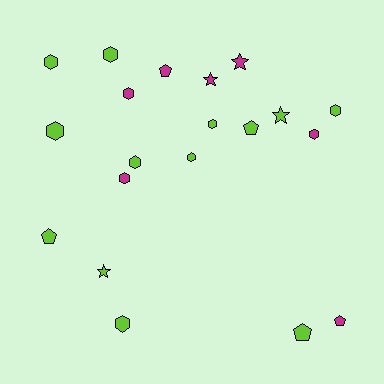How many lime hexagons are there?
There are 8 lime hexagons.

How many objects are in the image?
There are 20 objects.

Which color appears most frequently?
Lime, with 13 objects.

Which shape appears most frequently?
Hexagon, with 11 objects.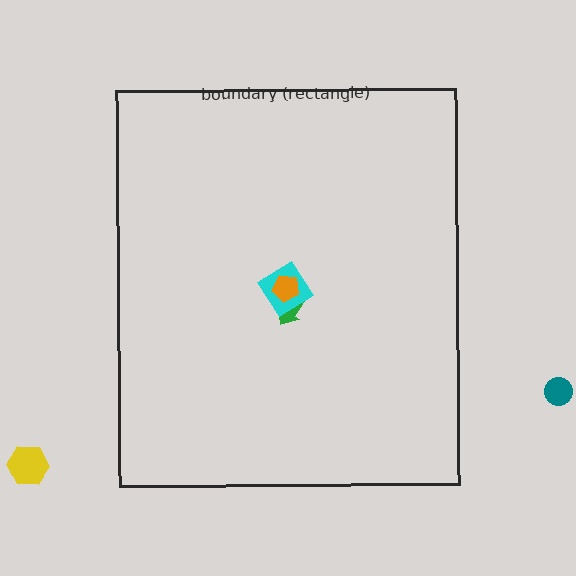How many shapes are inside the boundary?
3 inside, 2 outside.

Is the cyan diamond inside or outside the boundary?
Inside.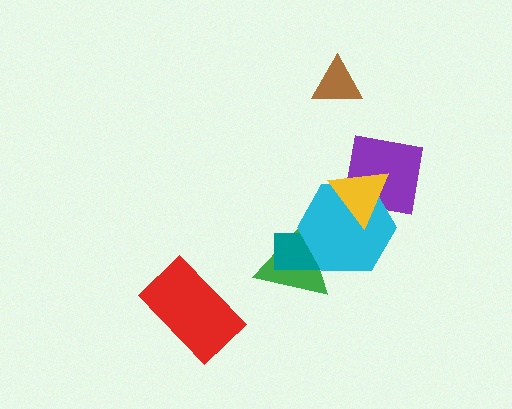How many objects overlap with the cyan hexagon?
4 objects overlap with the cyan hexagon.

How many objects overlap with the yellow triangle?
2 objects overlap with the yellow triangle.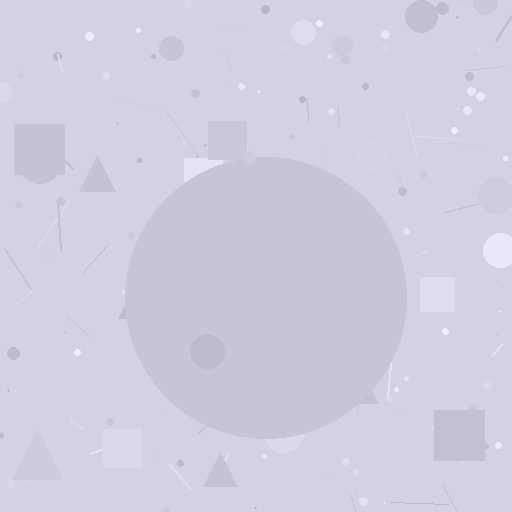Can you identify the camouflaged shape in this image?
The camouflaged shape is a circle.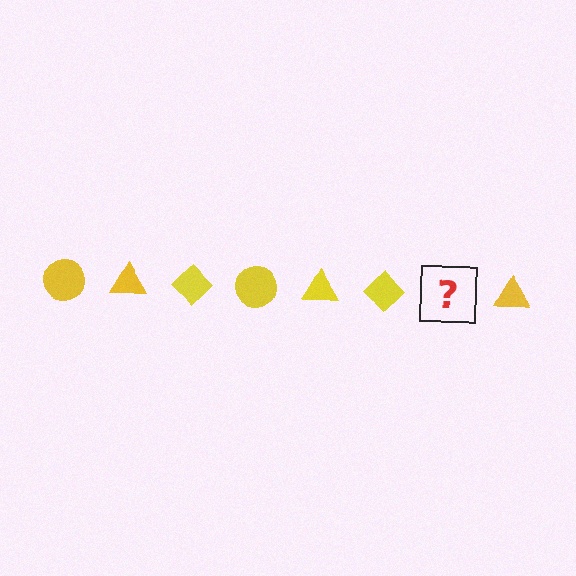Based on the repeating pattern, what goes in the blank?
The blank should be a yellow circle.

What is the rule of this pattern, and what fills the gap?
The rule is that the pattern cycles through circle, triangle, diamond shapes in yellow. The gap should be filled with a yellow circle.